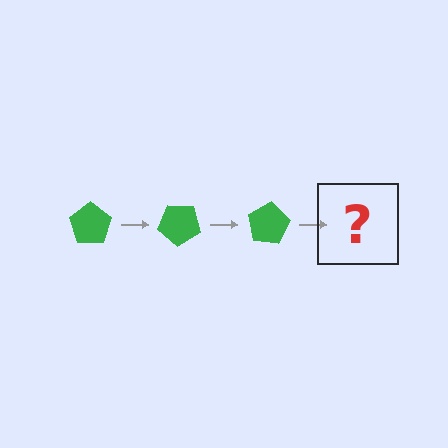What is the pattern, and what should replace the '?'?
The pattern is that the pentagon rotates 40 degrees each step. The '?' should be a green pentagon rotated 120 degrees.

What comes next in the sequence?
The next element should be a green pentagon rotated 120 degrees.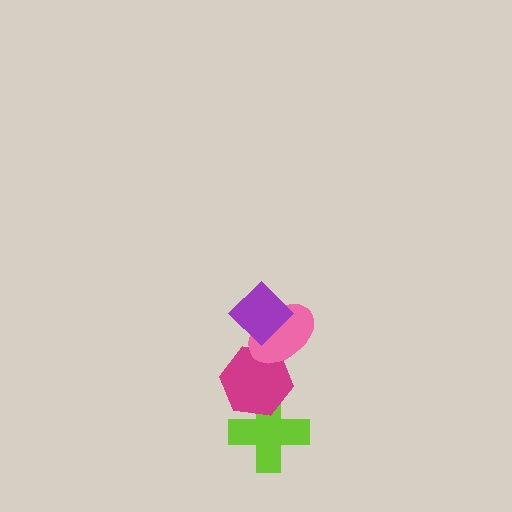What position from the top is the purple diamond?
The purple diamond is 1st from the top.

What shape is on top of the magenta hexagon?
The pink ellipse is on top of the magenta hexagon.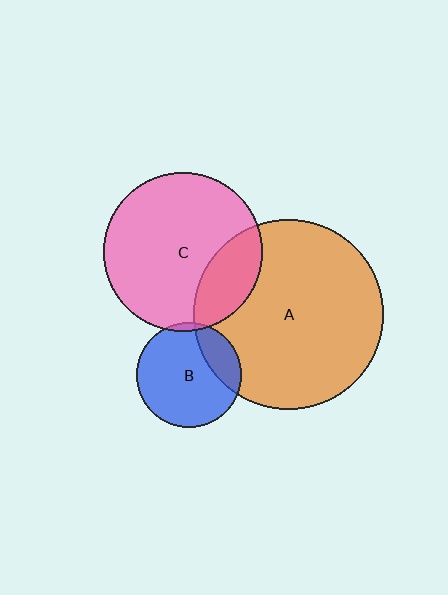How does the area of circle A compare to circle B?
Approximately 3.2 times.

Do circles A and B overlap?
Yes.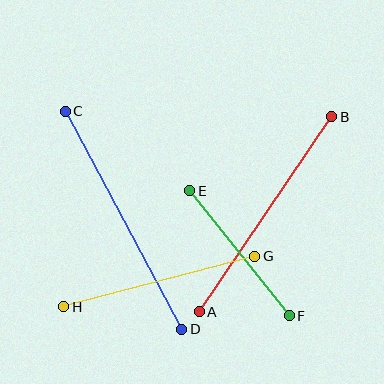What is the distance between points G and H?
The distance is approximately 197 pixels.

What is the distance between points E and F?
The distance is approximately 160 pixels.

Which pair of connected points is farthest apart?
Points C and D are farthest apart.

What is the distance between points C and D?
The distance is approximately 247 pixels.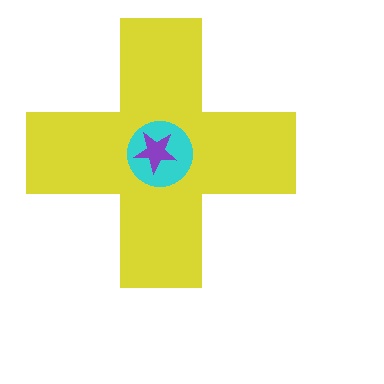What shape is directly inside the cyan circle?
The purple star.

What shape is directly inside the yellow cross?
The cyan circle.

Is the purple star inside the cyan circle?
Yes.